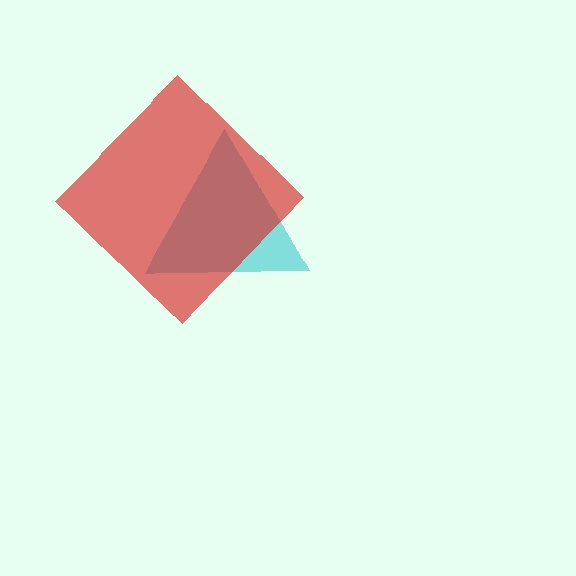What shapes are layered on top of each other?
The layered shapes are: a cyan triangle, a red diamond.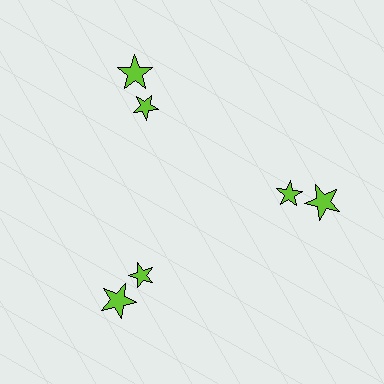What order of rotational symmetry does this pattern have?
This pattern has 3-fold rotational symmetry.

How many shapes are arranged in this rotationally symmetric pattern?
There are 6 shapes, arranged in 3 groups of 2.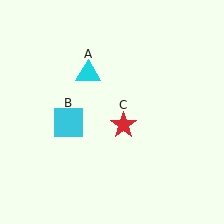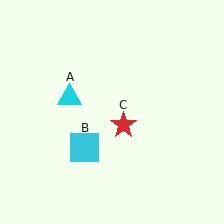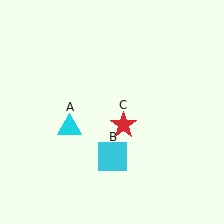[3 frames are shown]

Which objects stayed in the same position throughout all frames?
Red star (object C) remained stationary.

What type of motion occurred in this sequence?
The cyan triangle (object A), cyan square (object B) rotated counterclockwise around the center of the scene.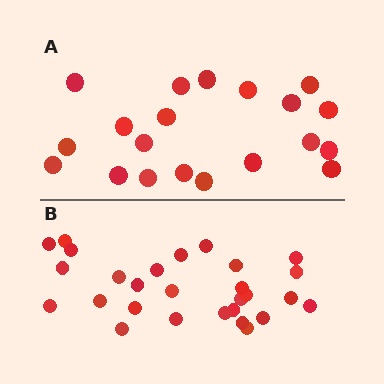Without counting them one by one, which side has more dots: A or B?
Region B (the bottom region) has more dots.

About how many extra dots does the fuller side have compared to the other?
Region B has roughly 8 or so more dots than region A.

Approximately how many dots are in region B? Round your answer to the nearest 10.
About 30 dots. (The exact count is 28, which rounds to 30.)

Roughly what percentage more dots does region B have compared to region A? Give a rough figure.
About 40% more.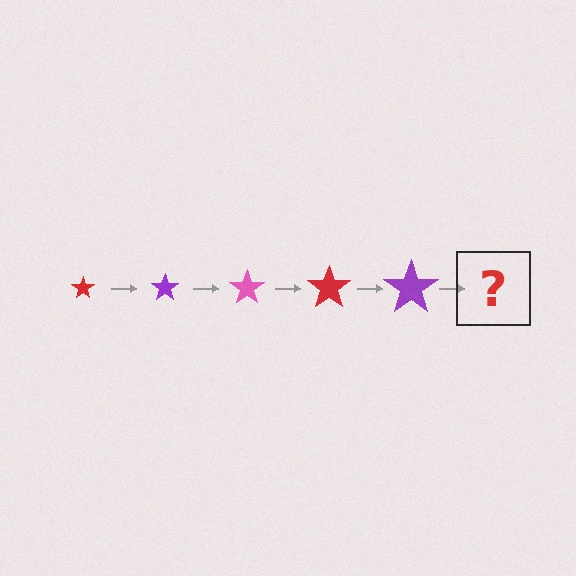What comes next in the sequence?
The next element should be a pink star, larger than the previous one.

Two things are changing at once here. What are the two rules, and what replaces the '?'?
The two rules are that the star grows larger each step and the color cycles through red, purple, and pink. The '?' should be a pink star, larger than the previous one.